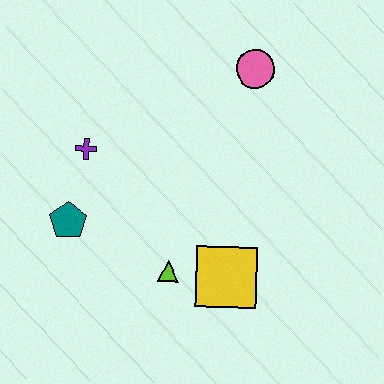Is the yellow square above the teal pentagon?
No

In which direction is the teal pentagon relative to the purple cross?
The teal pentagon is below the purple cross.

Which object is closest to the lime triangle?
The yellow square is closest to the lime triangle.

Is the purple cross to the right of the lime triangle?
No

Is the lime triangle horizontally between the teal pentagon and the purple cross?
No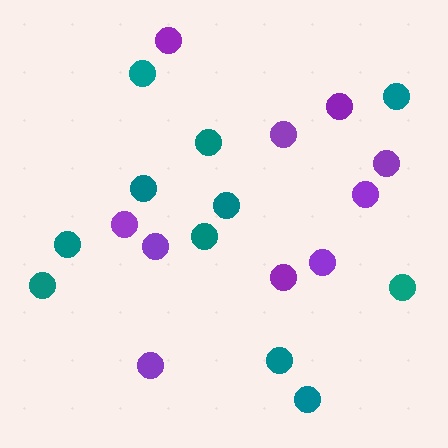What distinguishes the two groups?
There are 2 groups: one group of teal circles (11) and one group of purple circles (10).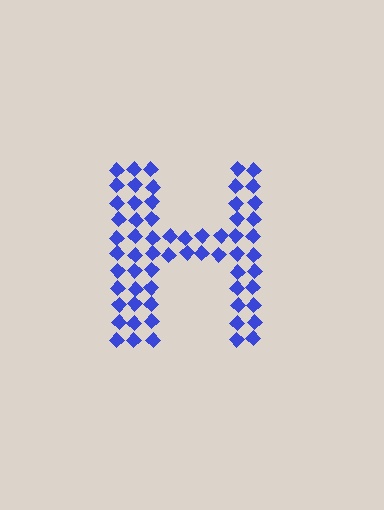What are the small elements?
The small elements are diamonds.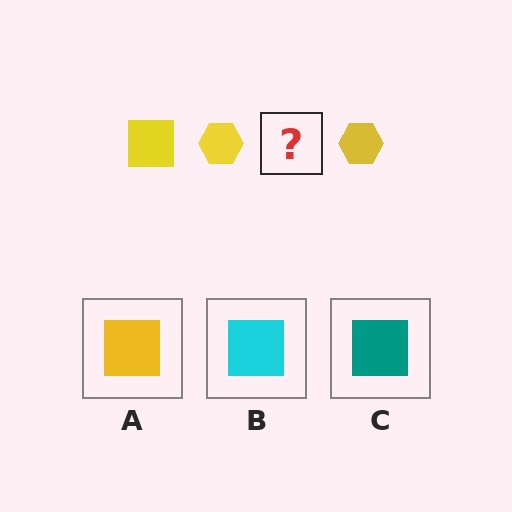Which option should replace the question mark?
Option A.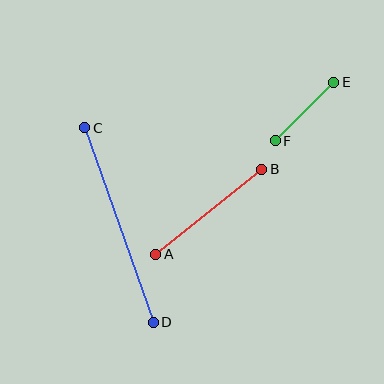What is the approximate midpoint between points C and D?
The midpoint is at approximately (119, 225) pixels.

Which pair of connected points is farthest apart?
Points C and D are farthest apart.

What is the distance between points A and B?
The distance is approximately 136 pixels.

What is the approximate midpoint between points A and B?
The midpoint is at approximately (209, 212) pixels.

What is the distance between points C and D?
The distance is approximately 206 pixels.